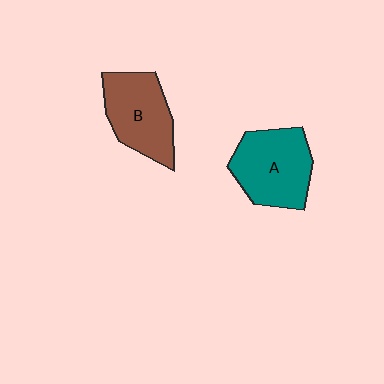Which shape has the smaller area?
Shape B (brown).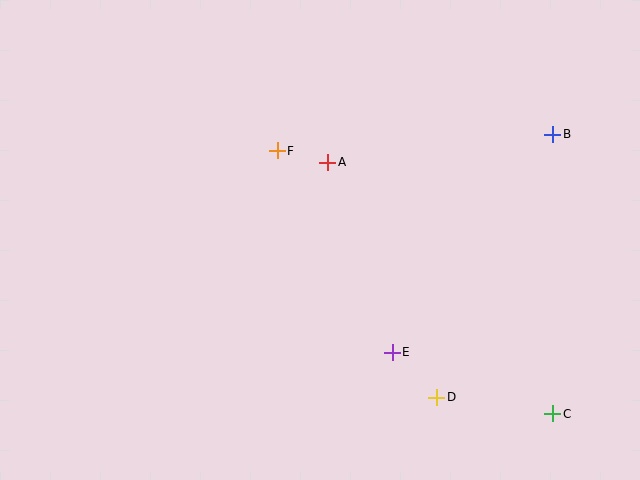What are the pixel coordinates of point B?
Point B is at (553, 134).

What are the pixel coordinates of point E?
Point E is at (392, 353).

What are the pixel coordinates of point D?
Point D is at (437, 397).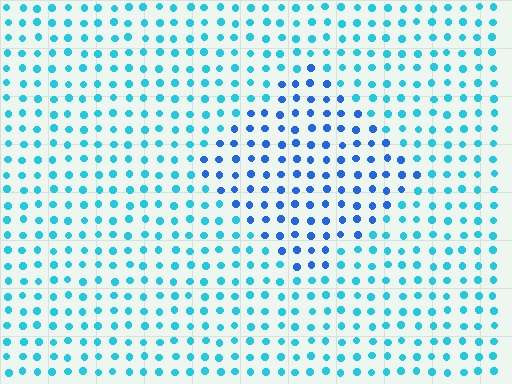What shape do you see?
I see a diamond.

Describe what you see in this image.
The image is filled with small cyan elements in a uniform arrangement. A diamond-shaped region is visible where the elements are tinted to a slightly different hue, forming a subtle color boundary.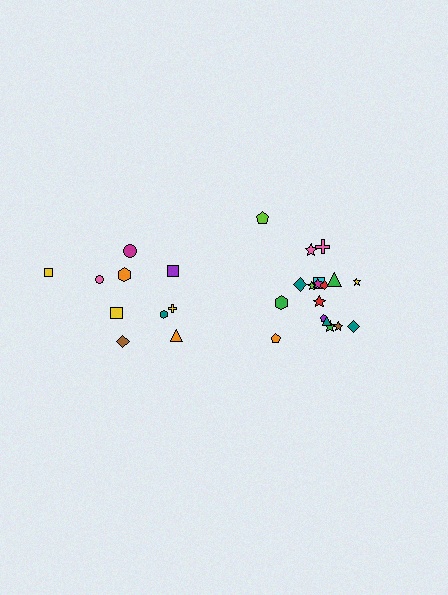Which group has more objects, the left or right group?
The right group.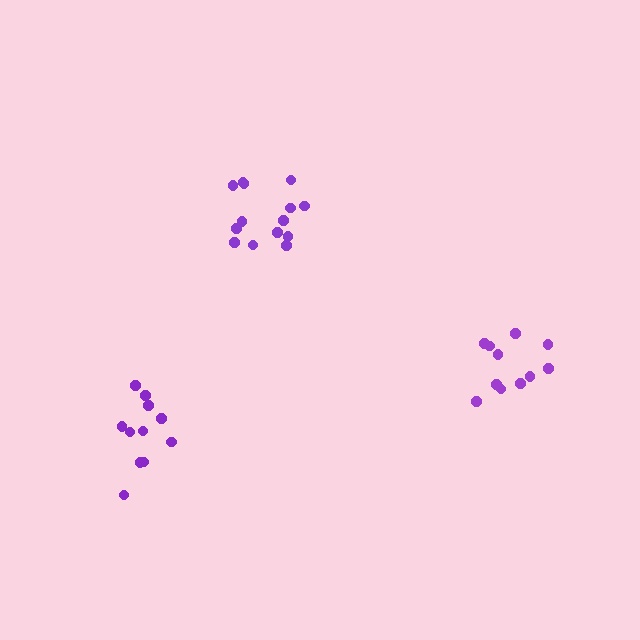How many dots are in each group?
Group 1: 14 dots, Group 2: 11 dots, Group 3: 11 dots (36 total).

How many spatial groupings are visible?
There are 3 spatial groupings.